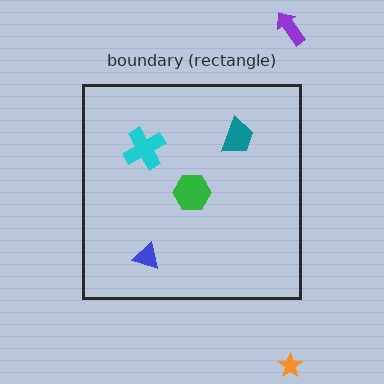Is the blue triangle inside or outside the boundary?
Inside.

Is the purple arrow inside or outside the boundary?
Outside.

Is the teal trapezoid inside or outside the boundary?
Inside.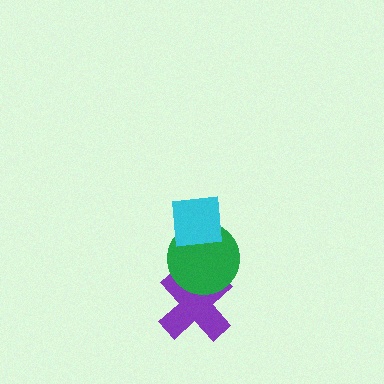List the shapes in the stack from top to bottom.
From top to bottom: the cyan square, the green circle, the purple cross.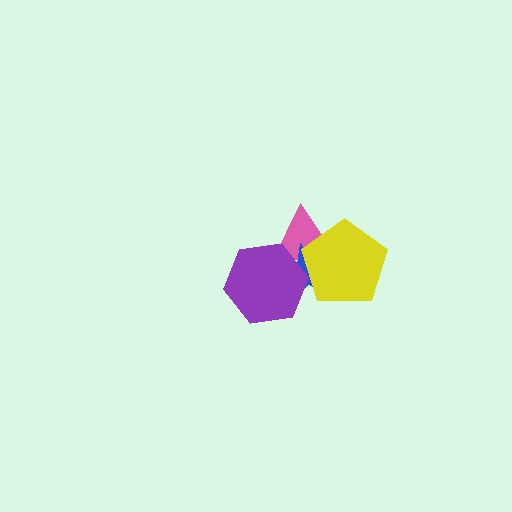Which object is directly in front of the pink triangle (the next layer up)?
The blue star is directly in front of the pink triangle.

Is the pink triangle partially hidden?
Yes, it is partially covered by another shape.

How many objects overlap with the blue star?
3 objects overlap with the blue star.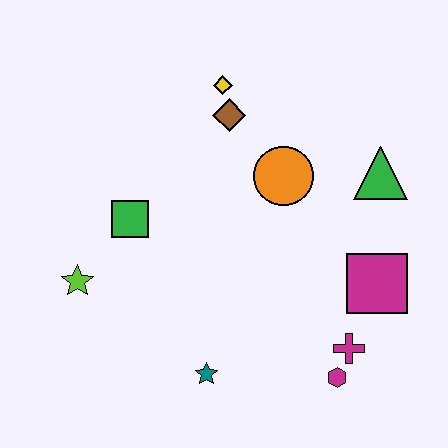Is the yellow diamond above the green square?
Yes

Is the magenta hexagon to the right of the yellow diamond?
Yes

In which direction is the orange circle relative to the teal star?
The orange circle is above the teal star.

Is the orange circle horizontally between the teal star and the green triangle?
Yes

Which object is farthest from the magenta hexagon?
The yellow diamond is farthest from the magenta hexagon.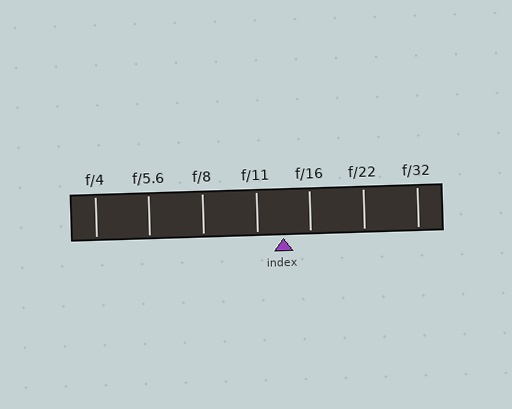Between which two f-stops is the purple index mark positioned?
The index mark is between f/11 and f/16.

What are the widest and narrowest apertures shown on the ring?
The widest aperture shown is f/4 and the narrowest is f/32.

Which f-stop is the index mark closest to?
The index mark is closest to f/11.